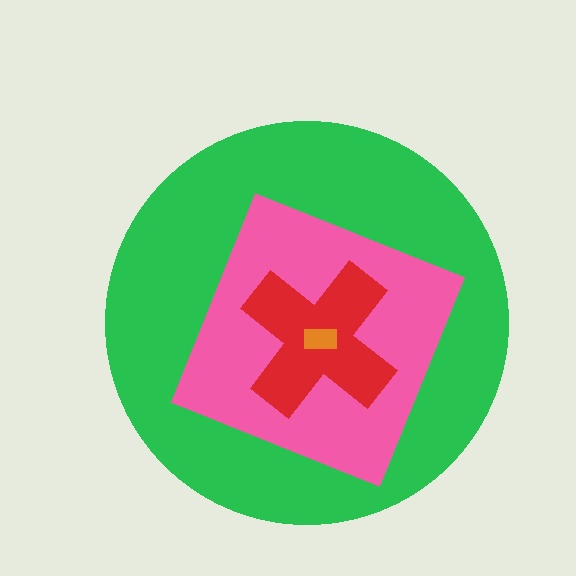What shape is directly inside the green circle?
The pink square.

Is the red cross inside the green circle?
Yes.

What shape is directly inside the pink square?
The red cross.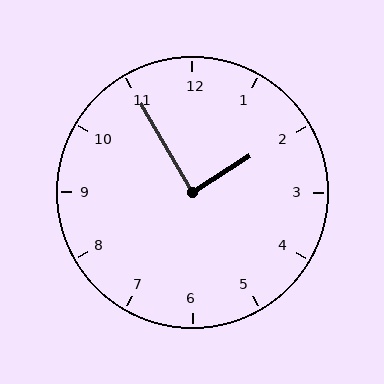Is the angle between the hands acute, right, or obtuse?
It is right.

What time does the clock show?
1:55.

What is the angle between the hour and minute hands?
Approximately 88 degrees.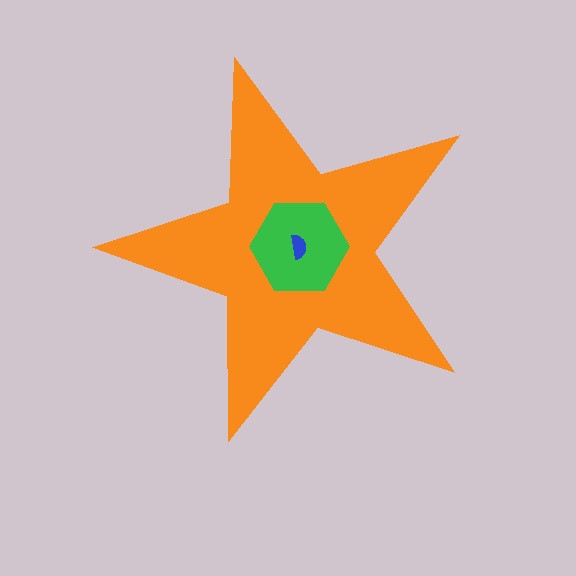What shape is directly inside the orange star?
The green hexagon.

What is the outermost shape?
The orange star.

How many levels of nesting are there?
3.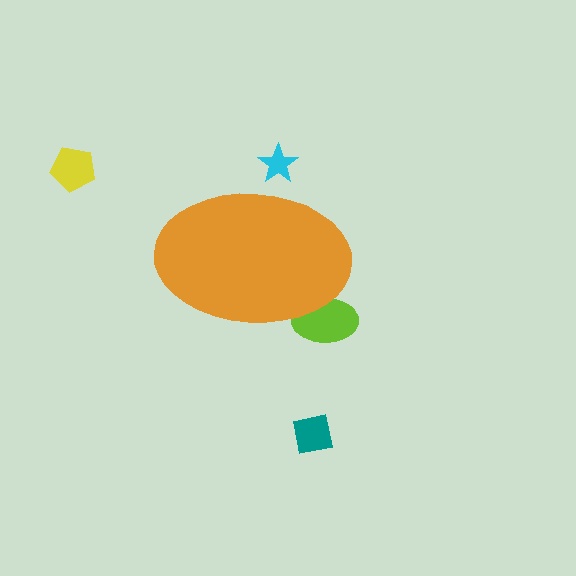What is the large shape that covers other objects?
An orange ellipse.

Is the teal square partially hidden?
No, the teal square is fully visible.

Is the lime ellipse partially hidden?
Yes, the lime ellipse is partially hidden behind the orange ellipse.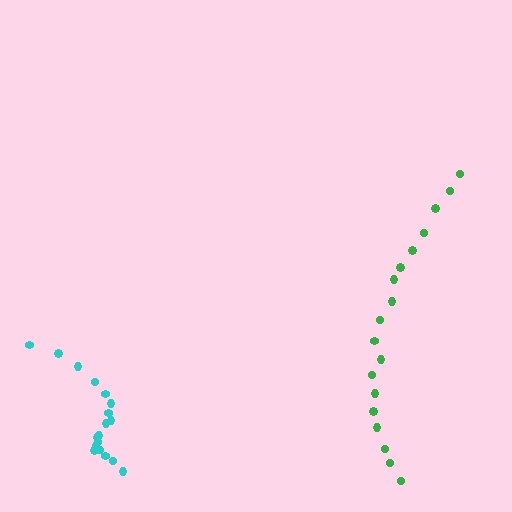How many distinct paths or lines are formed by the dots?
There are 2 distinct paths.